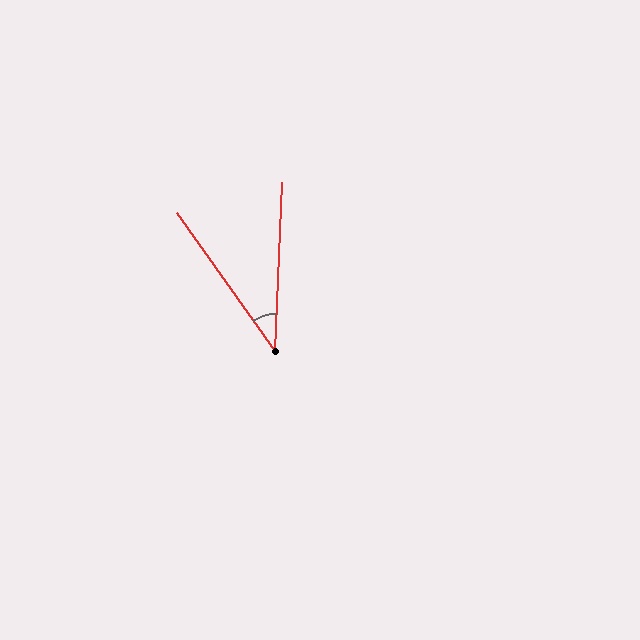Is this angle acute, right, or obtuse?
It is acute.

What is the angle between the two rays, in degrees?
Approximately 38 degrees.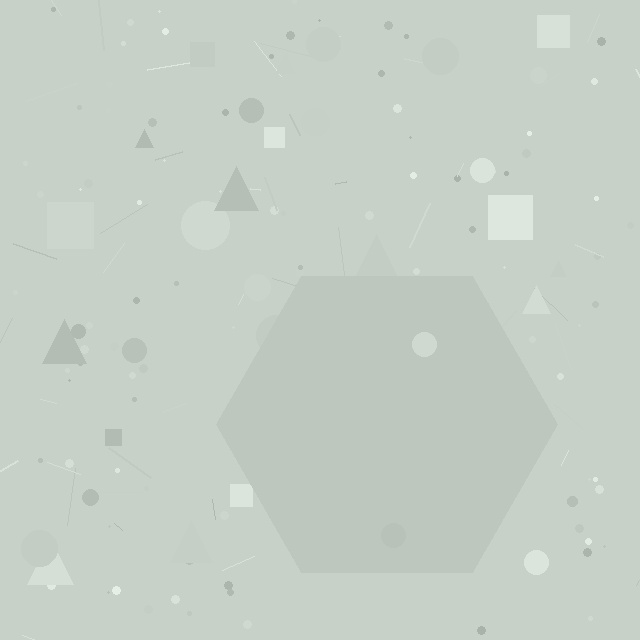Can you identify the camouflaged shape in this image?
The camouflaged shape is a hexagon.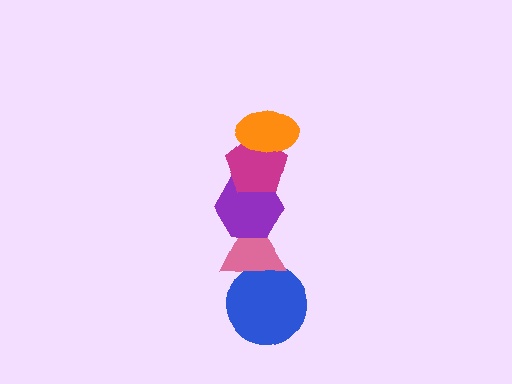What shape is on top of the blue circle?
The pink triangle is on top of the blue circle.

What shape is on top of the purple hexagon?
The magenta pentagon is on top of the purple hexagon.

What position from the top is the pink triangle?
The pink triangle is 4th from the top.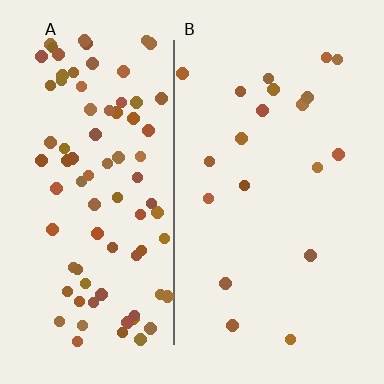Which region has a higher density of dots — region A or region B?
A (the left).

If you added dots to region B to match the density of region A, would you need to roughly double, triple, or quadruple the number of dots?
Approximately quadruple.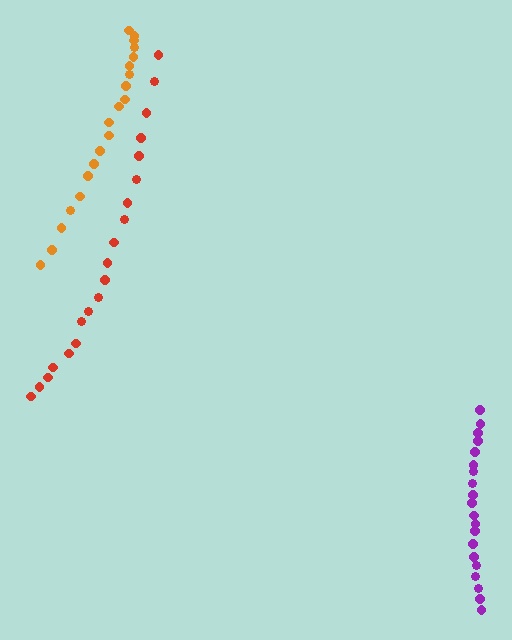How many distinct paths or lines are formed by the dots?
There are 3 distinct paths.